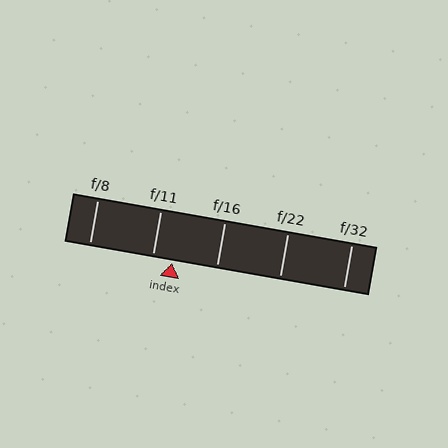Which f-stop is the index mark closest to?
The index mark is closest to f/11.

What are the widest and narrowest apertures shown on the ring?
The widest aperture shown is f/8 and the narrowest is f/32.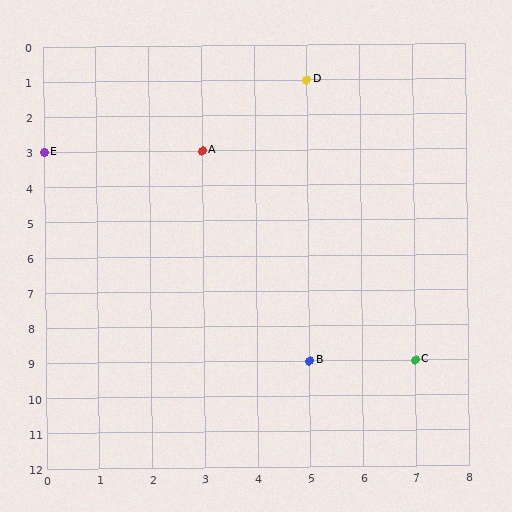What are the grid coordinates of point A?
Point A is at grid coordinates (3, 3).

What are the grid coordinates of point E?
Point E is at grid coordinates (0, 3).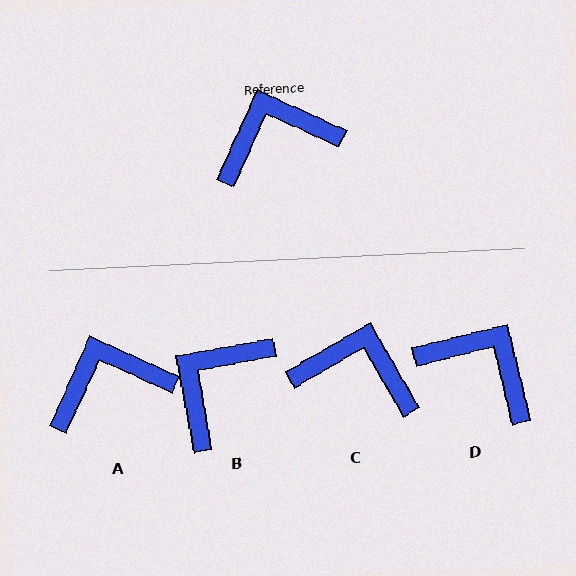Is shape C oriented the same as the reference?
No, it is off by about 36 degrees.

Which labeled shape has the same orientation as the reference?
A.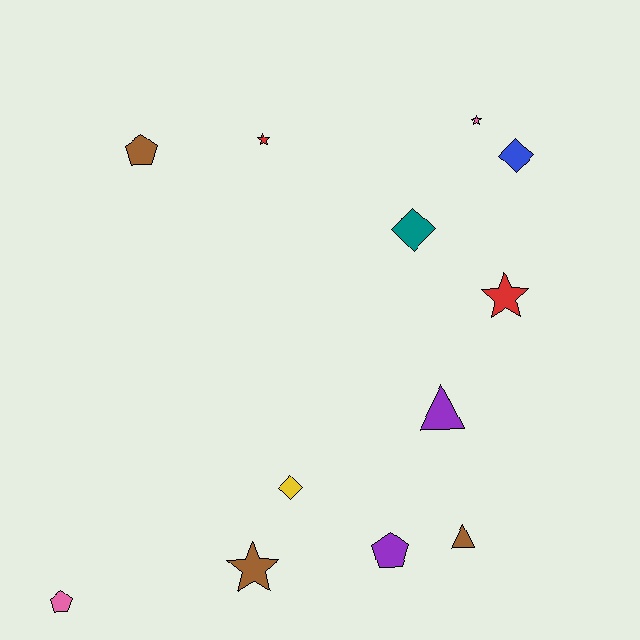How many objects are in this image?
There are 12 objects.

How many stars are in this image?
There are 4 stars.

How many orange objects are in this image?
There are no orange objects.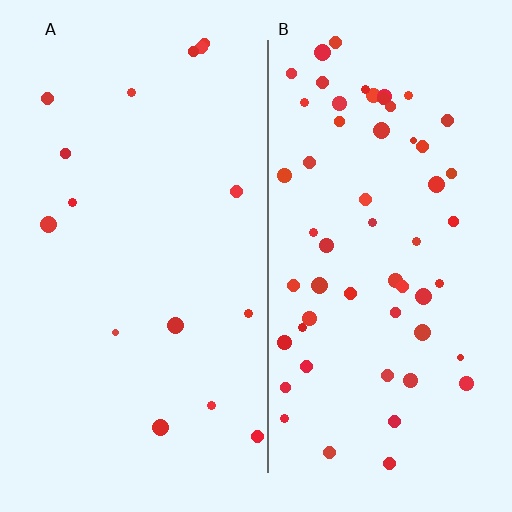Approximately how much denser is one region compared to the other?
Approximately 3.7× — region B over region A.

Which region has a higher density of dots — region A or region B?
B (the right).